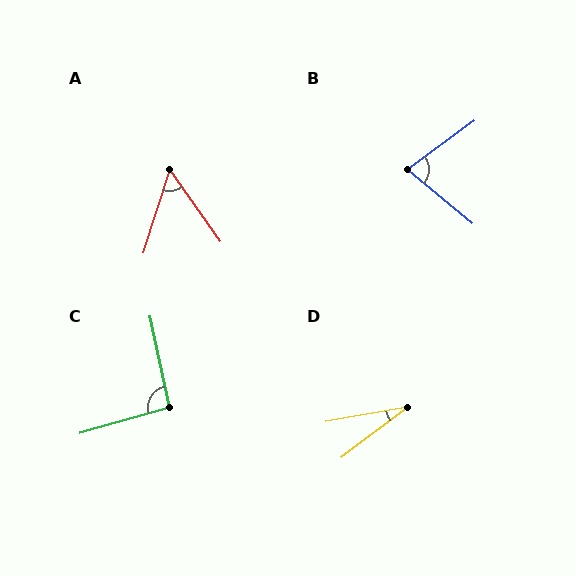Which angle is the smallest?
D, at approximately 27 degrees.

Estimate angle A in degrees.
Approximately 53 degrees.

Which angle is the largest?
C, at approximately 94 degrees.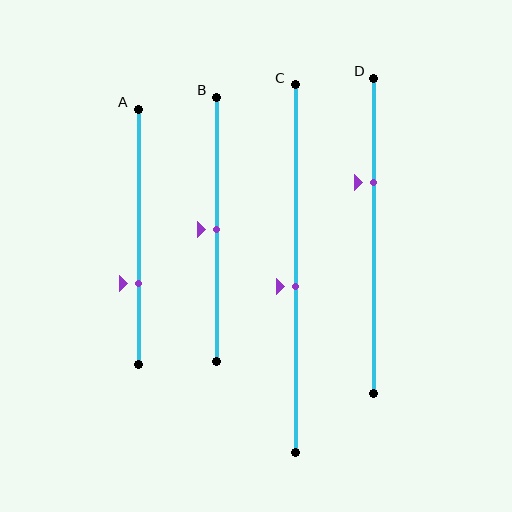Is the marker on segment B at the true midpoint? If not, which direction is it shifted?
Yes, the marker on segment B is at the true midpoint.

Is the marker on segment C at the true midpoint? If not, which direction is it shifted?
No, the marker on segment C is shifted downward by about 5% of the segment length.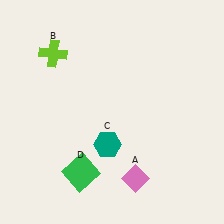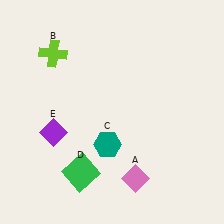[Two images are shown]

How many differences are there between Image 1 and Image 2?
There is 1 difference between the two images.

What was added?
A purple diamond (E) was added in Image 2.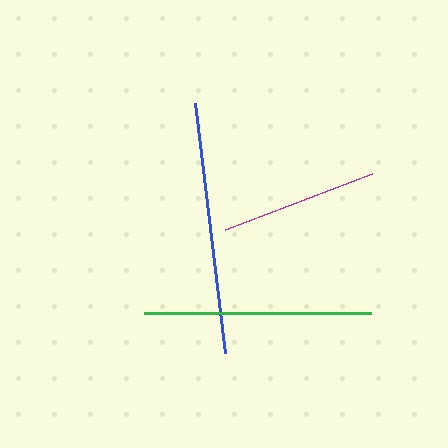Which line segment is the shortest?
The magenta line is the shortest at approximately 157 pixels.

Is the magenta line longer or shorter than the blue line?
The blue line is longer than the magenta line.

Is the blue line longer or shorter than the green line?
The blue line is longer than the green line.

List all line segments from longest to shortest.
From longest to shortest: blue, green, magenta.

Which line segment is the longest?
The blue line is the longest at approximately 252 pixels.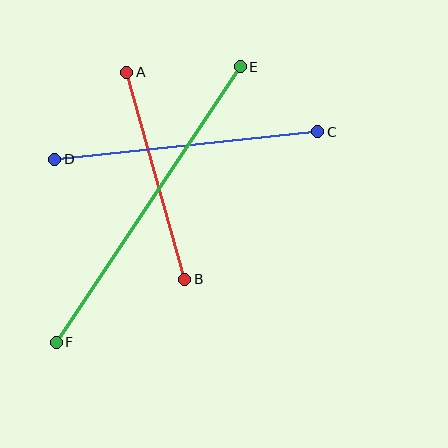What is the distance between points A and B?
The distance is approximately 215 pixels.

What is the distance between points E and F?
The distance is approximately 331 pixels.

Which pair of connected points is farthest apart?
Points E and F are farthest apart.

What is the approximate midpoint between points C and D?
The midpoint is at approximately (186, 145) pixels.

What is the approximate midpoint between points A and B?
The midpoint is at approximately (156, 176) pixels.